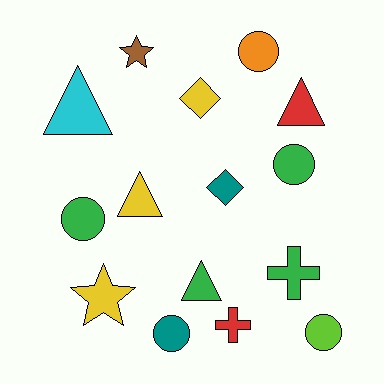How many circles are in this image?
There are 5 circles.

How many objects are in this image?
There are 15 objects.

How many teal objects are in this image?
There are 2 teal objects.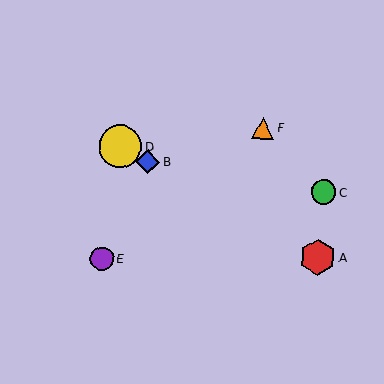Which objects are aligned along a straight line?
Objects A, B, D are aligned along a straight line.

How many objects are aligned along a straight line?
3 objects (A, B, D) are aligned along a straight line.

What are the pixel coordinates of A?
Object A is at (318, 257).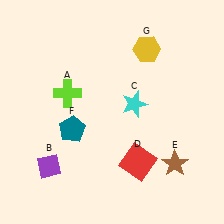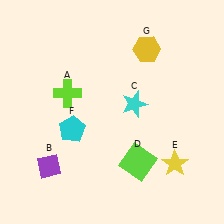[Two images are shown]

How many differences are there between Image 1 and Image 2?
There are 3 differences between the two images.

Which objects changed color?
D changed from red to lime. E changed from brown to yellow. F changed from teal to cyan.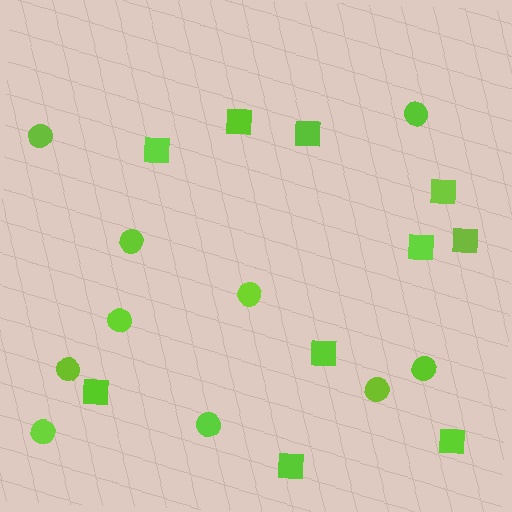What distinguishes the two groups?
There are 2 groups: one group of circles (10) and one group of squares (10).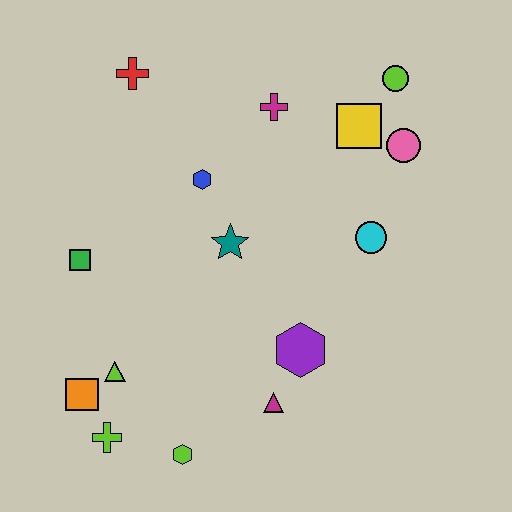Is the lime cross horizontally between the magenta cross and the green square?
Yes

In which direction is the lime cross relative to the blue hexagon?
The lime cross is below the blue hexagon.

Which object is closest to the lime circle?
The yellow square is closest to the lime circle.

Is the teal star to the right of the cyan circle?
No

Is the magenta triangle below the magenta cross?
Yes